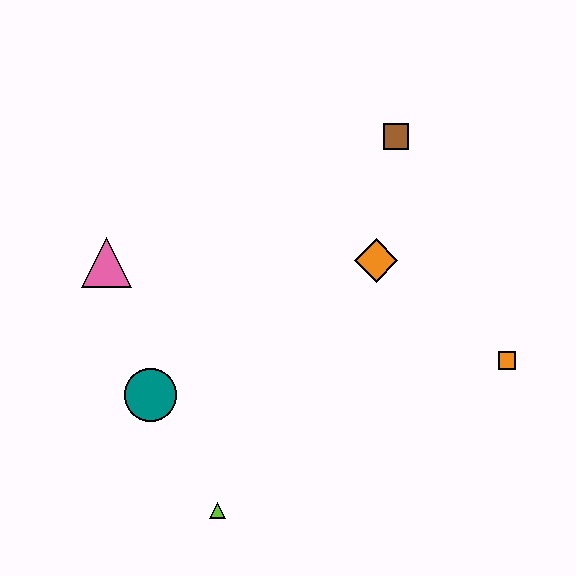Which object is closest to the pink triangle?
The teal circle is closest to the pink triangle.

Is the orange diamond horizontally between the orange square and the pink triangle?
Yes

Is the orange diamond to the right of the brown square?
No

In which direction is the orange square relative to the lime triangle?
The orange square is to the right of the lime triangle.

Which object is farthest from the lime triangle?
The brown square is farthest from the lime triangle.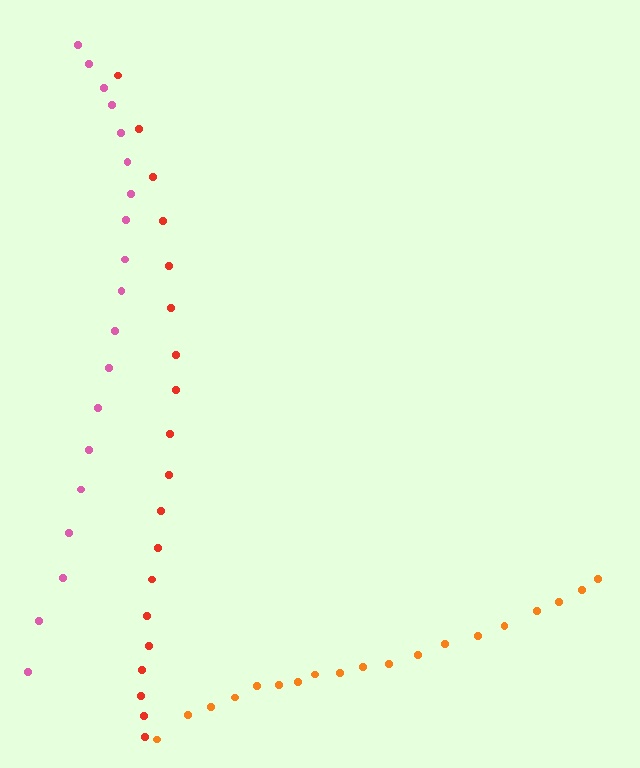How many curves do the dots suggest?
There are 3 distinct paths.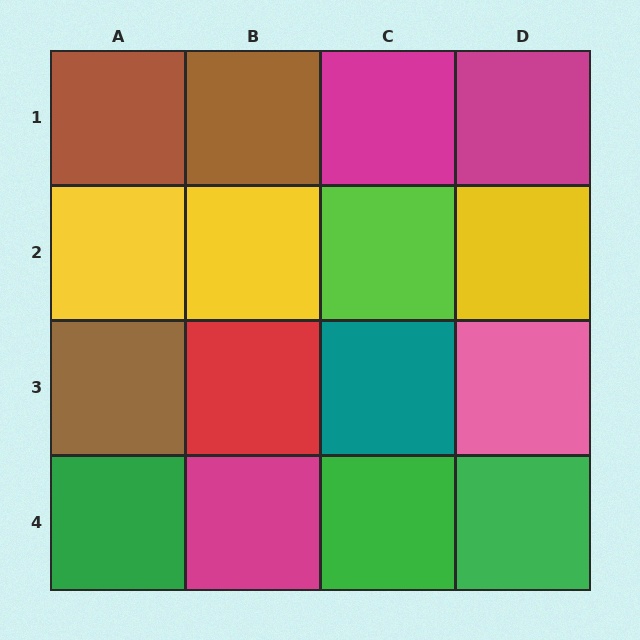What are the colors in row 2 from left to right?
Yellow, yellow, lime, yellow.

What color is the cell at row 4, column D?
Green.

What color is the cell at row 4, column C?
Green.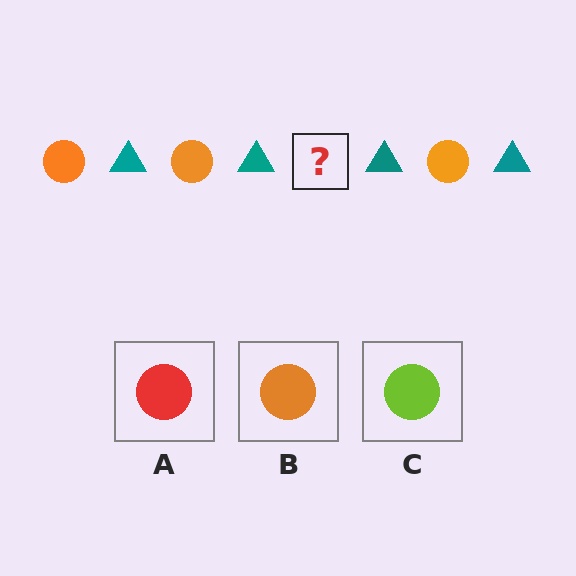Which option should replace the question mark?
Option B.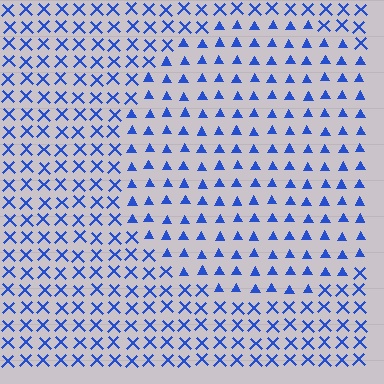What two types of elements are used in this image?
The image uses triangles inside the circle region and X marks outside it.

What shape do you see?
I see a circle.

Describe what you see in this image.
The image is filled with small blue elements arranged in a uniform grid. A circle-shaped region contains triangles, while the surrounding area contains X marks. The boundary is defined purely by the change in element shape.